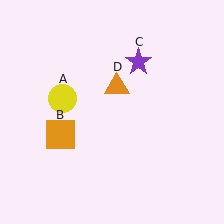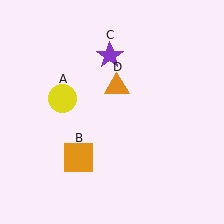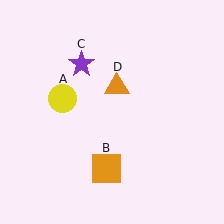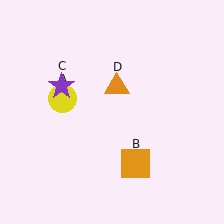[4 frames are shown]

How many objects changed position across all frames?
2 objects changed position: orange square (object B), purple star (object C).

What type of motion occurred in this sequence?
The orange square (object B), purple star (object C) rotated counterclockwise around the center of the scene.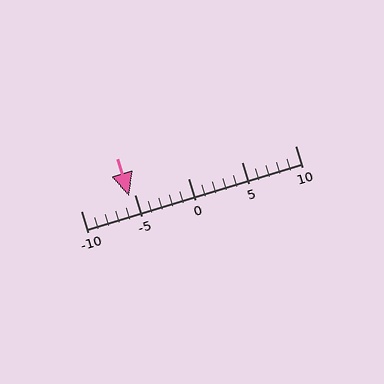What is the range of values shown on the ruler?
The ruler shows values from -10 to 10.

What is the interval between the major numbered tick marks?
The major tick marks are spaced 5 units apart.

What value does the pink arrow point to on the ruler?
The pink arrow points to approximately -6.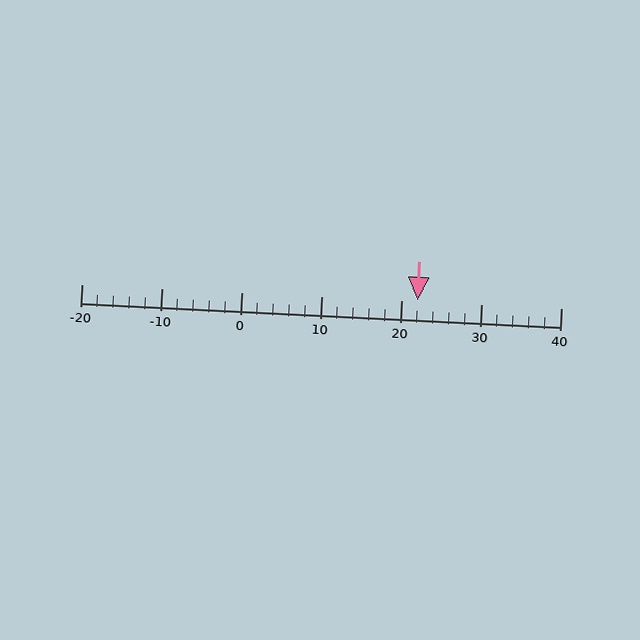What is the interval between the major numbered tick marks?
The major tick marks are spaced 10 units apart.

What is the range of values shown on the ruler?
The ruler shows values from -20 to 40.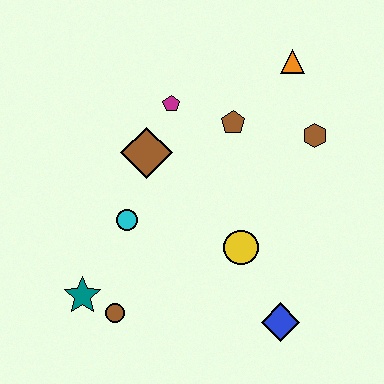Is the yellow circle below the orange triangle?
Yes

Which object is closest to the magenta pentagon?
The brown diamond is closest to the magenta pentagon.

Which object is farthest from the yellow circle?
The orange triangle is farthest from the yellow circle.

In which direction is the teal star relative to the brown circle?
The teal star is to the left of the brown circle.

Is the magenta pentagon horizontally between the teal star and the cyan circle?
No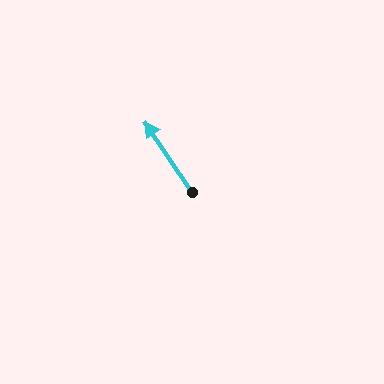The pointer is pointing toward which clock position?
Roughly 11 o'clock.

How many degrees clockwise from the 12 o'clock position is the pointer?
Approximately 326 degrees.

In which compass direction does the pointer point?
Northwest.